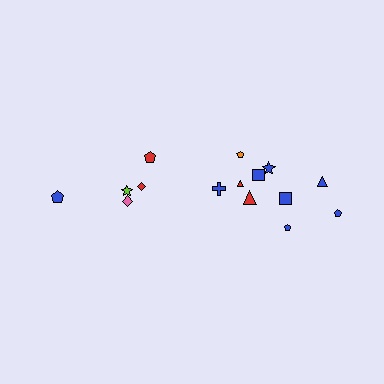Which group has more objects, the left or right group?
The right group.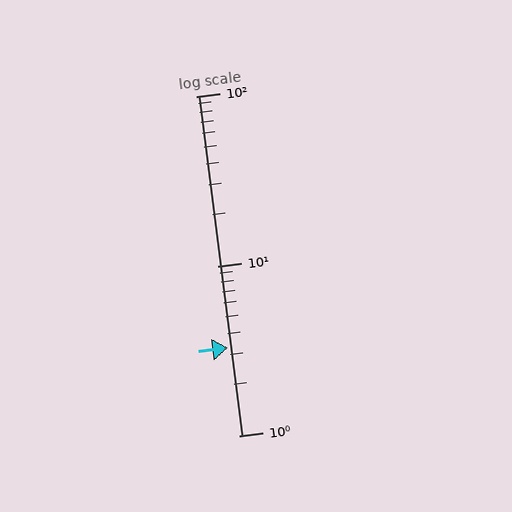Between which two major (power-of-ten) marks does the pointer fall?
The pointer is between 1 and 10.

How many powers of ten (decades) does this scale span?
The scale spans 2 decades, from 1 to 100.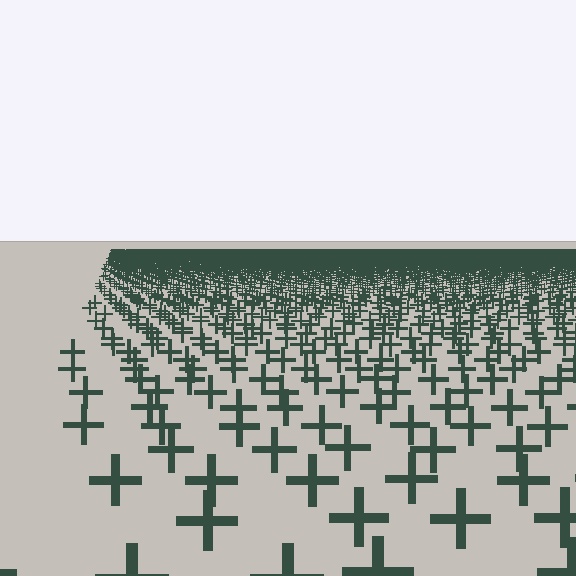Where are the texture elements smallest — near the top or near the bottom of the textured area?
Near the top.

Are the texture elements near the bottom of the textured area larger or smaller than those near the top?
Larger. Near the bottom, elements are closer to the viewer and appear at a bigger on-screen size.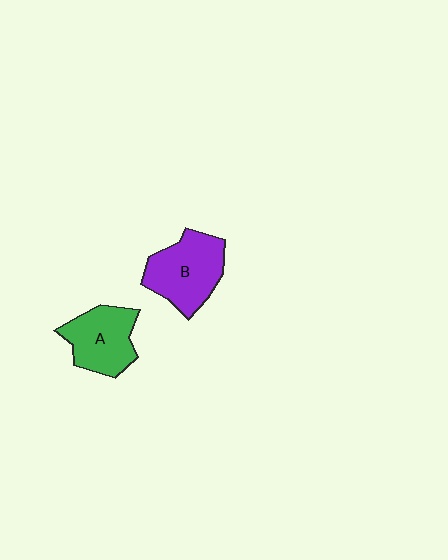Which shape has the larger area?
Shape B (purple).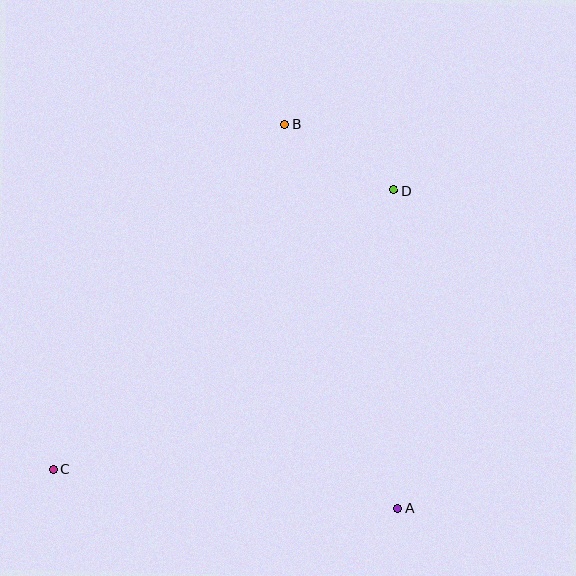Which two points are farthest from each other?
Points C and D are farthest from each other.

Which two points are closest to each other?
Points B and D are closest to each other.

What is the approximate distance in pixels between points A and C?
The distance between A and C is approximately 347 pixels.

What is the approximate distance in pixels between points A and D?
The distance between A and D is approximately 318 pixels.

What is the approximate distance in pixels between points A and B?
The distance between A and B is approximately 400 pixels.